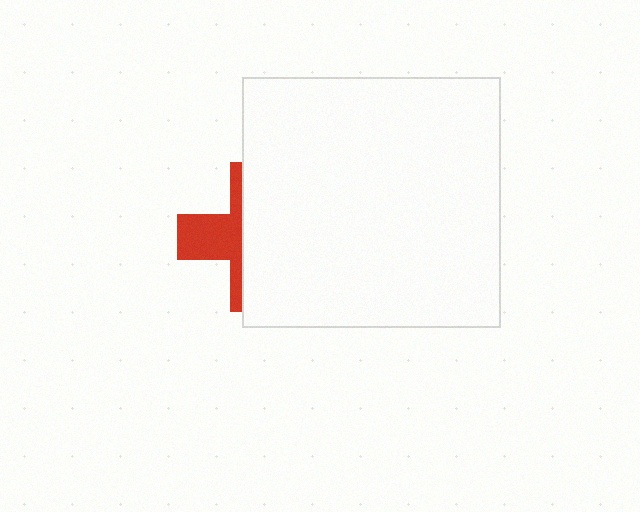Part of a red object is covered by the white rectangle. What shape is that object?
It is a cross.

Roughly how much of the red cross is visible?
A small part of it is visible (roughly 36%).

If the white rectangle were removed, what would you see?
You would see the complete red cross.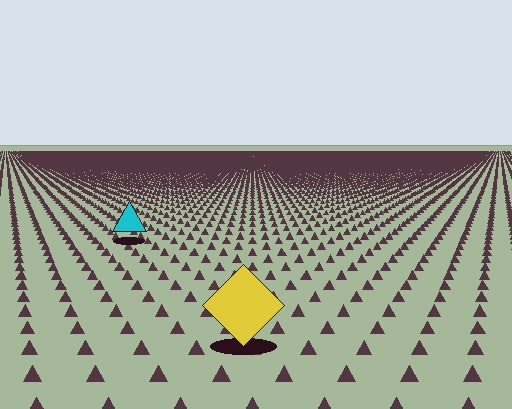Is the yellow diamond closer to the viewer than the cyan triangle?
Yes. The yellow diamond is closer — you can tell from the texture gradient: the ground texture is coarser near it.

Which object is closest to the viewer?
The yellow diamond is closest. The texture marks near it are larger and more spread out.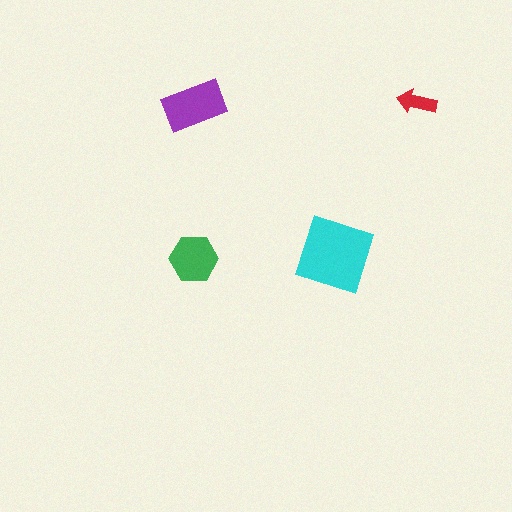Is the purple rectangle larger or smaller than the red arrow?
Larger.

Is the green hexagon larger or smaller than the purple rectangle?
Smaller.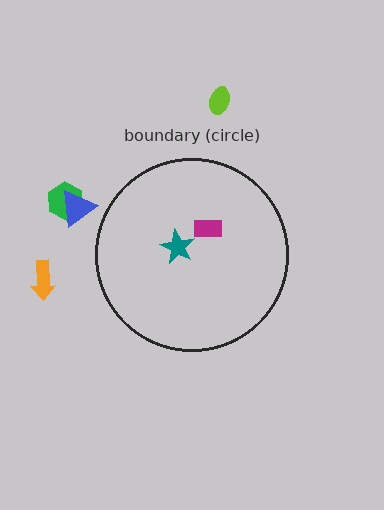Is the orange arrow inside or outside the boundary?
Outside.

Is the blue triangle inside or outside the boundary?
Outside.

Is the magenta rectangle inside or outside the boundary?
Inside.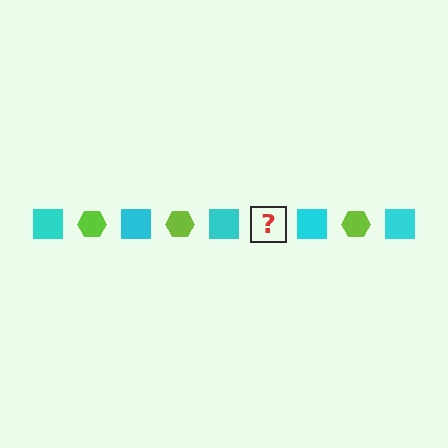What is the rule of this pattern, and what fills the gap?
The rule is that the pattern alternates between cyan square and lime hexagon. The gap should be filled with a lime hexagon.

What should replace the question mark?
The question mark should be replaced with a lime hexagon.